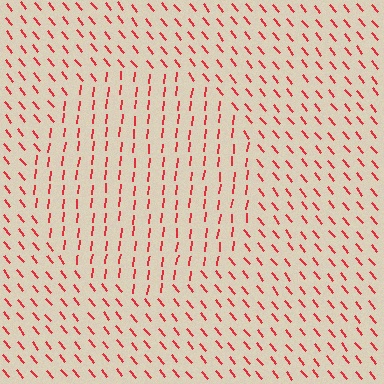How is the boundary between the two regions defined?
The boundary is defined purely by a change in line orientation (approximately 45 degrees difference). All lines are the same color and thickness.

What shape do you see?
I see a circle.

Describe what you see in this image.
The image is filled with small red line segments. A circle region in the image has lines oriented differently from the surrounding lines, creating a visible texture boundary.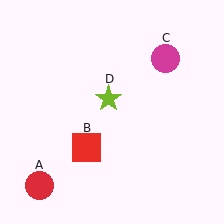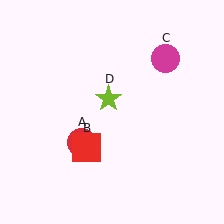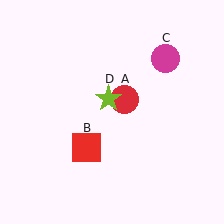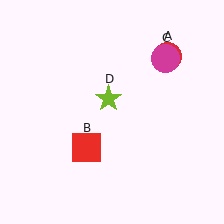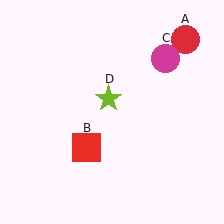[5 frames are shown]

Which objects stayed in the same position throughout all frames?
Red square (object B) and magenta circle (object C) and lime star (object D) remained stationary.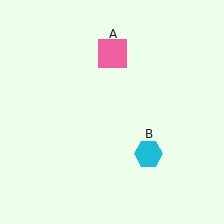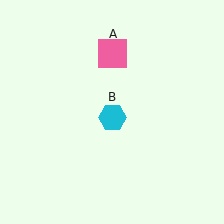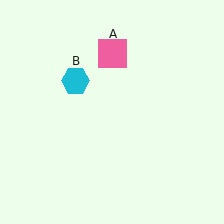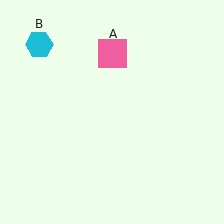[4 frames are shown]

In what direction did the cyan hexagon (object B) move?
The cyan hexagon (object B) moved up and to the left.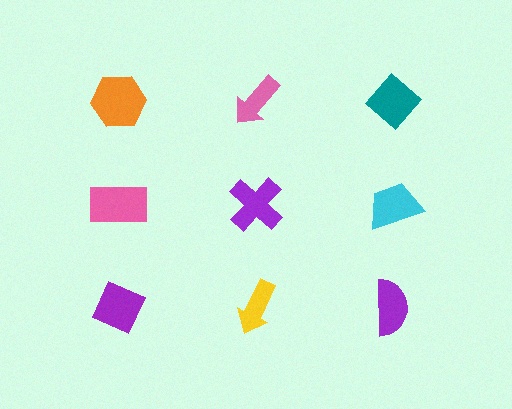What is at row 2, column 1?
A pink rectangle.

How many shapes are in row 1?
3 shapes.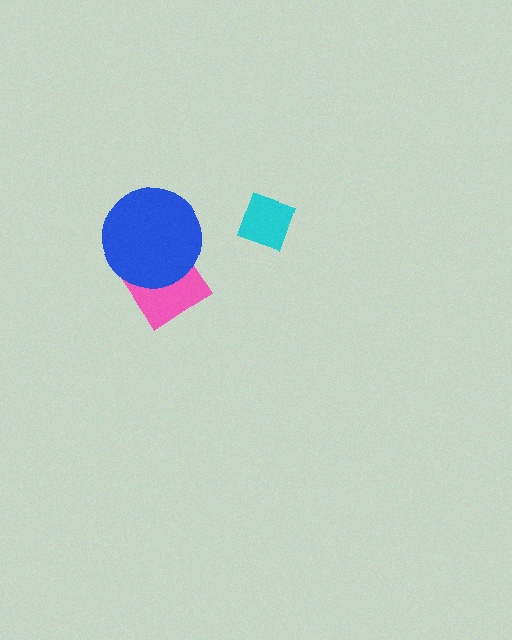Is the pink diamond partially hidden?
Yes, it is partially covered by another shape.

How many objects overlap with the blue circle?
1 object overlaps with the blue circle.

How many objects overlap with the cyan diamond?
0 objects overlap with the cyan diamond.